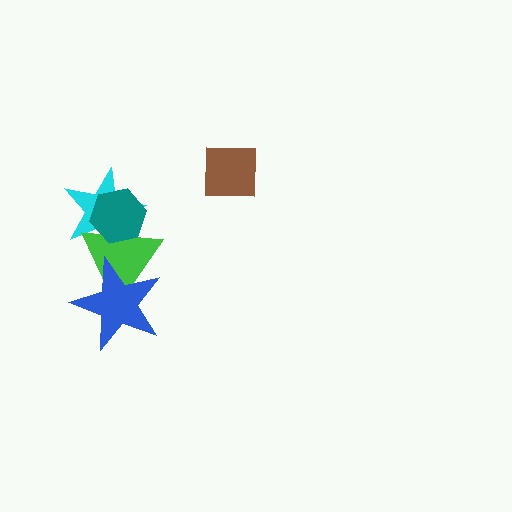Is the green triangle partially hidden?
Yes, it is partially covered by another shape.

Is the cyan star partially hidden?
Yes, it is partially covered by another shape.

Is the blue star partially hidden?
No, no other shape covers it.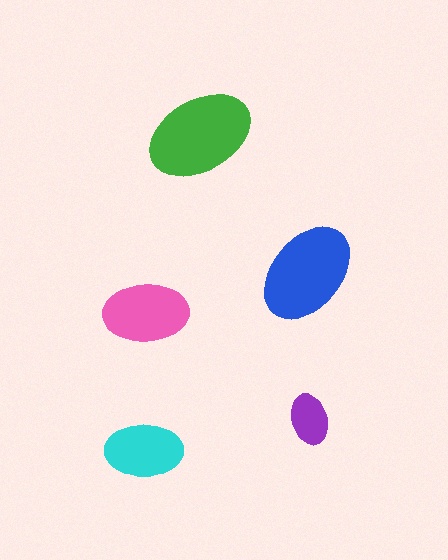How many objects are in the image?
There are 5 objects in the image.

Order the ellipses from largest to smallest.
the green one, the blue one, the pink one, the cyan one, the purple one.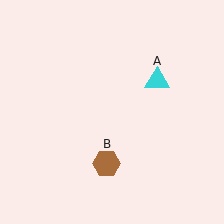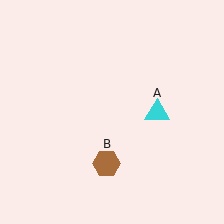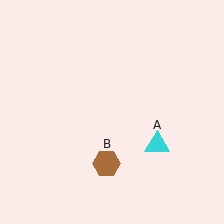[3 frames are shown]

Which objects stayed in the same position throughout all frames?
Brown hexagon (object B) remained stationary.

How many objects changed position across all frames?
1 object changed position: cyan triangle (object A).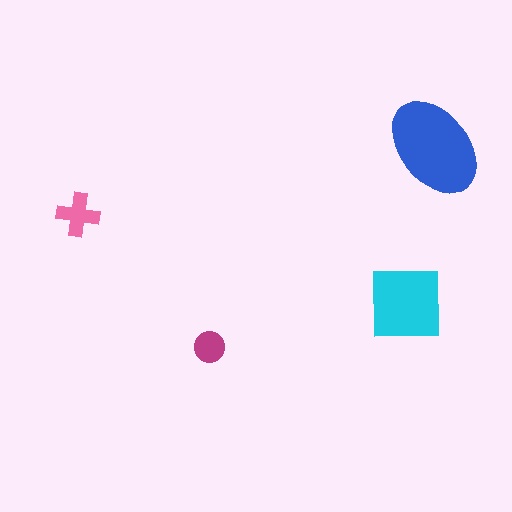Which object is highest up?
The blue ellipse is topmost.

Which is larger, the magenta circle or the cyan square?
The cyan square.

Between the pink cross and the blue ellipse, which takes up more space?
The blue ellipse.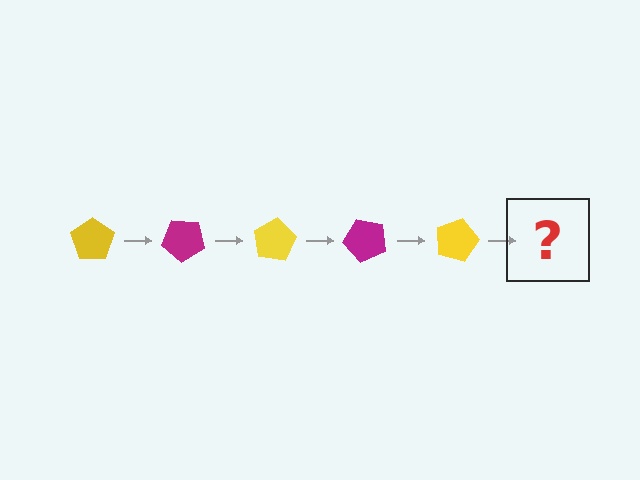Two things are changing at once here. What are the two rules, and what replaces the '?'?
The two rules are that it rotates 40 degrees each step and the color cycles through yellow and magenta. The '?' should be a magenta pentagon, rotated 200 degrees from the start.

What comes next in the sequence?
The next element should be a magenta pentagon, rotated 200 degrees from the start.